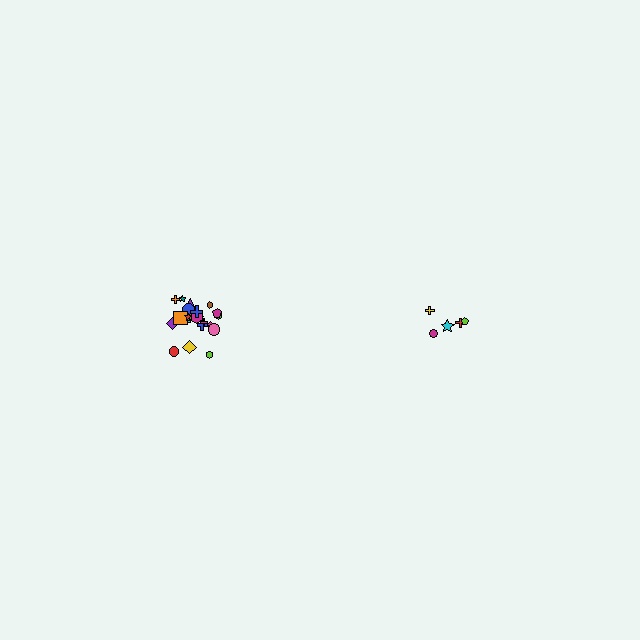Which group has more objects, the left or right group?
The left group.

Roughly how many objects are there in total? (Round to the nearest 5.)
Roughly 25 objects in total.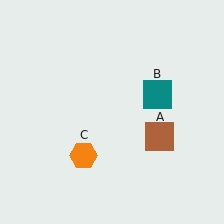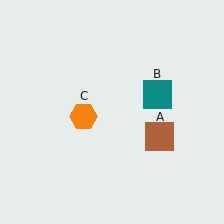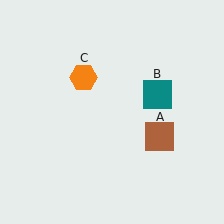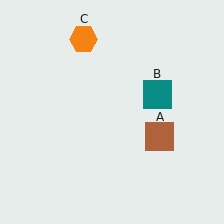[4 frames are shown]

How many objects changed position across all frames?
1 object changed position: orange hexagon (object C).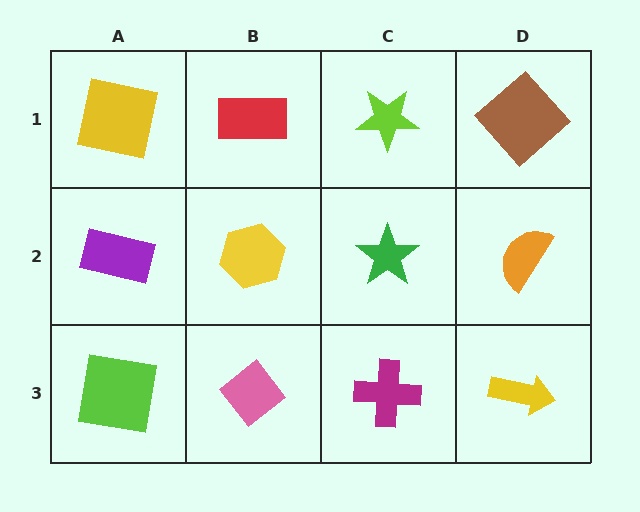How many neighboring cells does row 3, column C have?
3.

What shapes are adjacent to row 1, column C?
A green star (row 2, column C), a red rectangle (row 1, column B), a brown diamond (row 1, column D).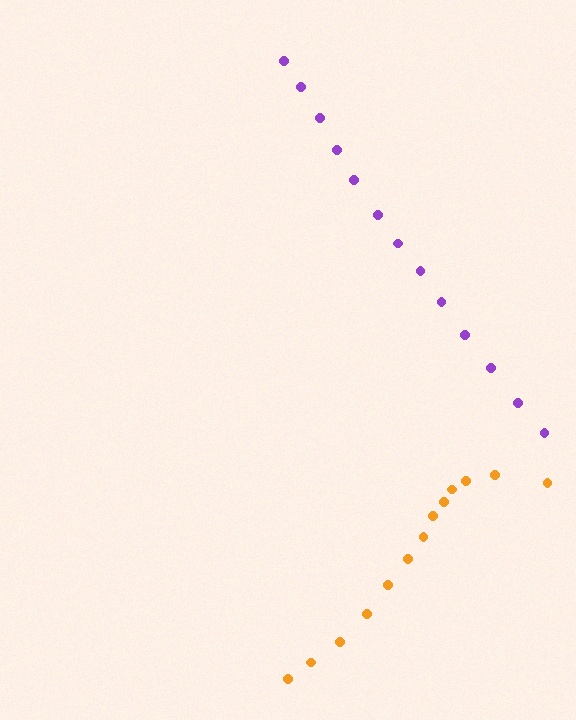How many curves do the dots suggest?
There are 2 distinct paths.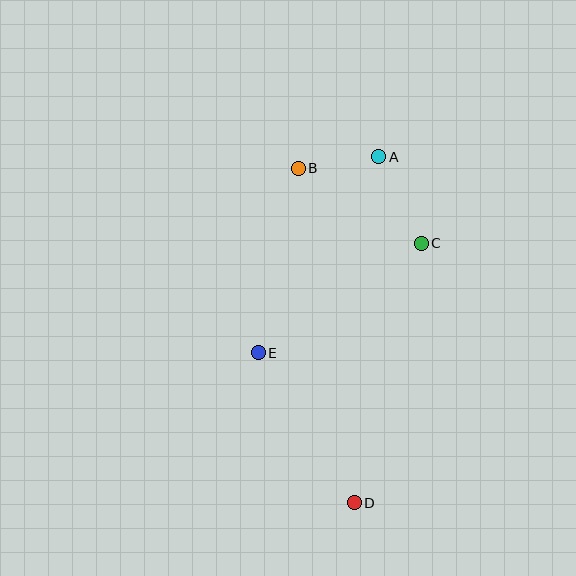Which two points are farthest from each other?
Points A and D are farthest from each other.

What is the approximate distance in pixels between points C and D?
The distance between C and D is approximately 268 pixels.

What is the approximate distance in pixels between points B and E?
The distance between B and E is approximately 189 pixels.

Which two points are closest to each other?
Points A and B are closest to each other.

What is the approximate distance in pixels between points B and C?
The distance between B and C is approximately 144 pixels.